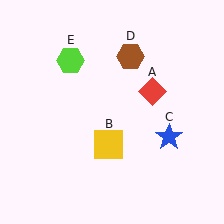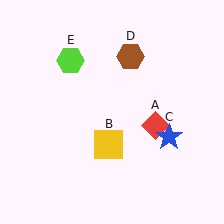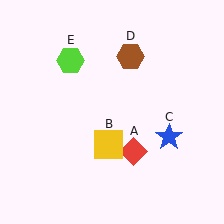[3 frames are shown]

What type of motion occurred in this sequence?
The red diamond (object A) rotated clockwise around the center of the scene.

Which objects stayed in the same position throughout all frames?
Yellow square (object B) and blue star (object C) and brown hexagon (object D) and lime hexagon (object E) remained stationary.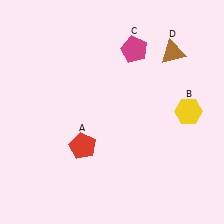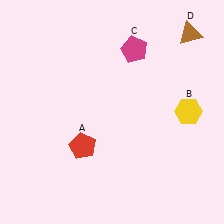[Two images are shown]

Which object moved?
The brown triangle (D) moved up.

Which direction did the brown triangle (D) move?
The brown triangle (D) moved up.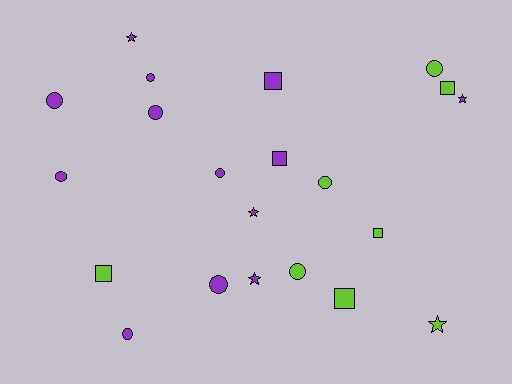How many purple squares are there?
There are 2 purple squares.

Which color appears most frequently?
Purple, with 13 objects.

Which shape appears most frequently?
Circle, with 10 objects.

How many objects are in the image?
There are 21 objects.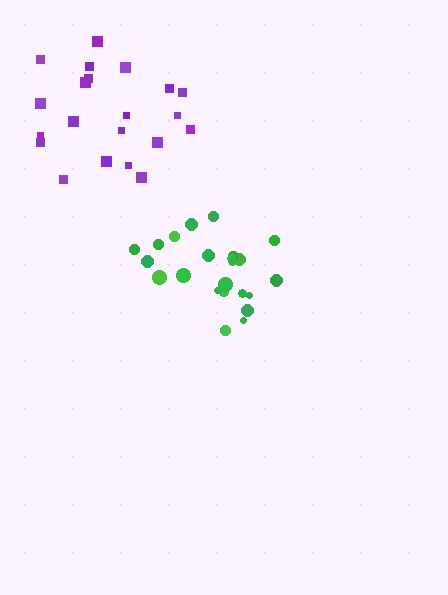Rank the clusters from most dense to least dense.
green, purple.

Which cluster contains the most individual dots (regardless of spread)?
Green (25).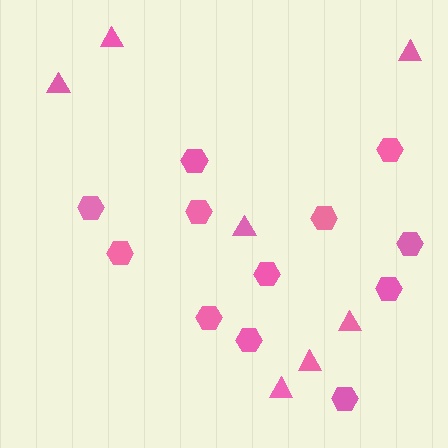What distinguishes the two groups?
There are 2 groups: one group of hexagons (12) and one group of triangles (7).